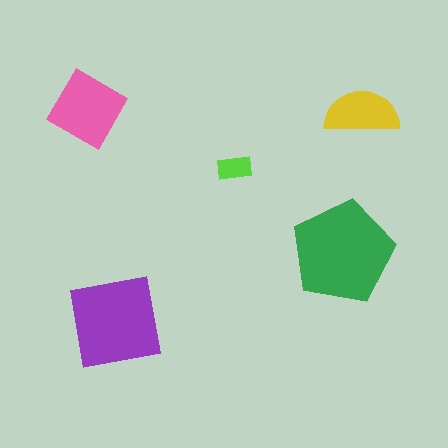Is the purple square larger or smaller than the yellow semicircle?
Larger.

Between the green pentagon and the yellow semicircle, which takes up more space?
The green pentagon.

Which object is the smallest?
The lime rectangle.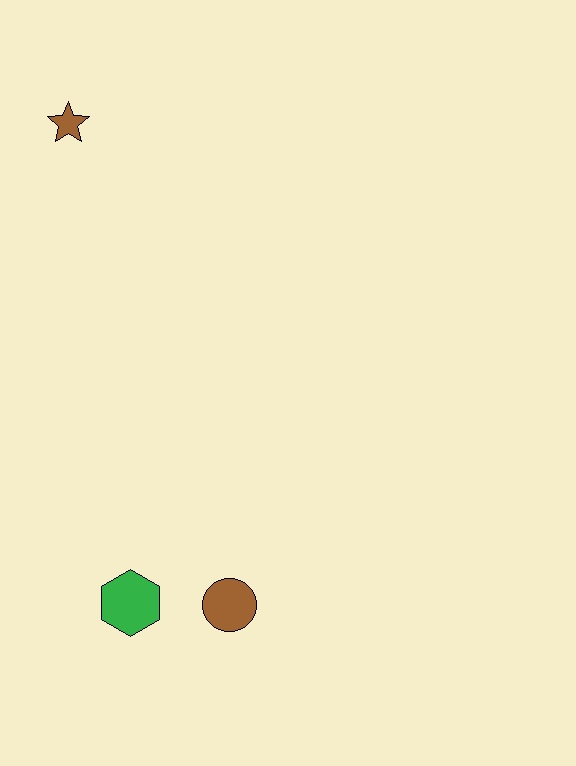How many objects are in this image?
There are 3 objects.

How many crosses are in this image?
There are no crosses.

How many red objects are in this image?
There are no red objects.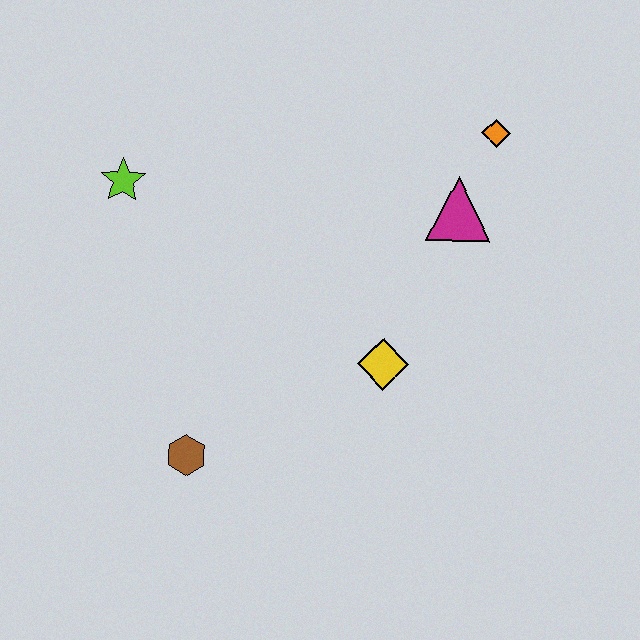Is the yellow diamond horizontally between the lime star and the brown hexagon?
No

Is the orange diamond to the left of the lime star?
No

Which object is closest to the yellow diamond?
The magenta triangle is closest to the yellow diamond.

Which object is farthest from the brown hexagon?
The orange diamond is farthest from the brown hexagon.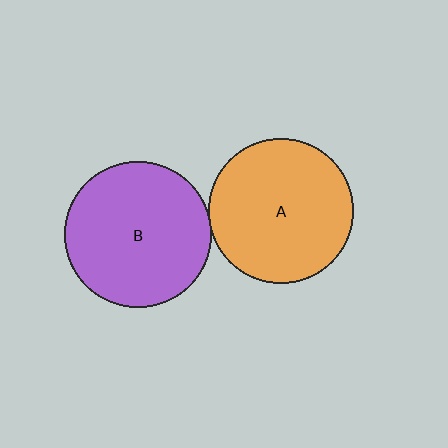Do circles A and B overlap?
Yes.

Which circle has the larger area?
Circle B (purple).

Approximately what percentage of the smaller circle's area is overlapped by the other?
Approximately 5%.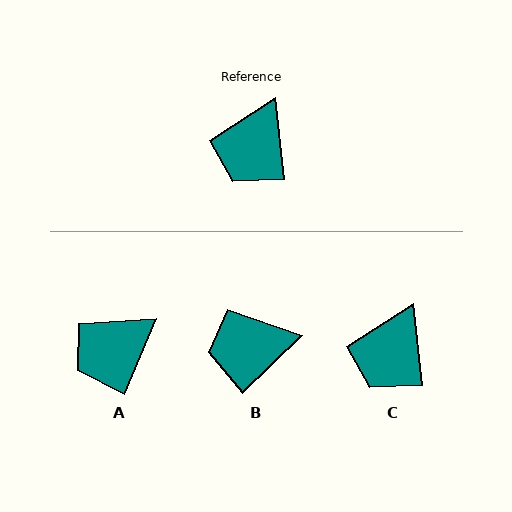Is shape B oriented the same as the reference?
No, it is off by about 52 degrees.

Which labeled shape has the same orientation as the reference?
C.